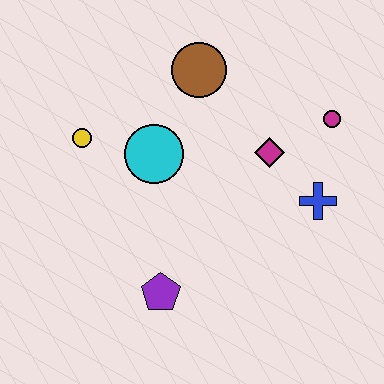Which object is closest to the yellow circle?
The cyan circle is closest to the yellow circle.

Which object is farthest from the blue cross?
The yellow circle is farthest from the blue cross.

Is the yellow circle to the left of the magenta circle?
Yes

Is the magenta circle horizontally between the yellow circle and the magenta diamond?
No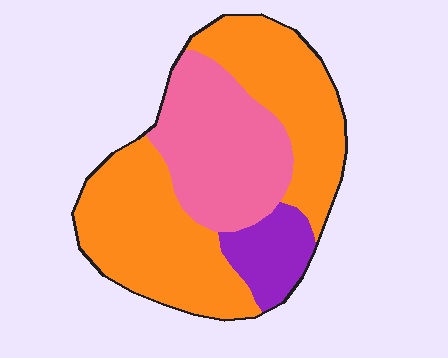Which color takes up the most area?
Orange, at roughly 60%.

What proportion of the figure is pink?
Pink covers about 30% of the figure.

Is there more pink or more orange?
Orange.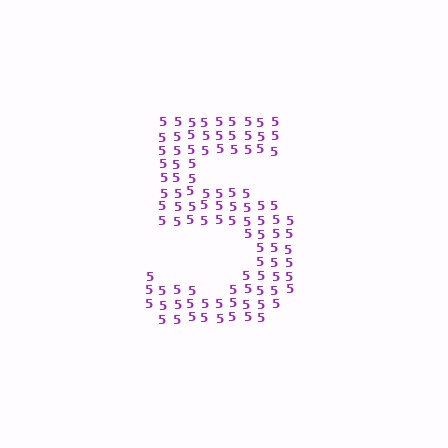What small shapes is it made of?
It is made of small digit 5's.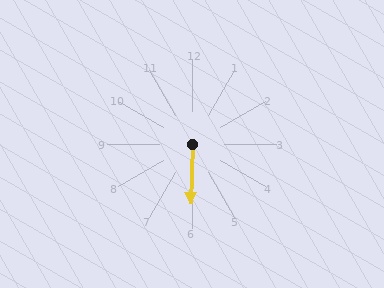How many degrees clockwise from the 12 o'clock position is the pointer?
Approximately 181 degrees.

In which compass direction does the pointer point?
South.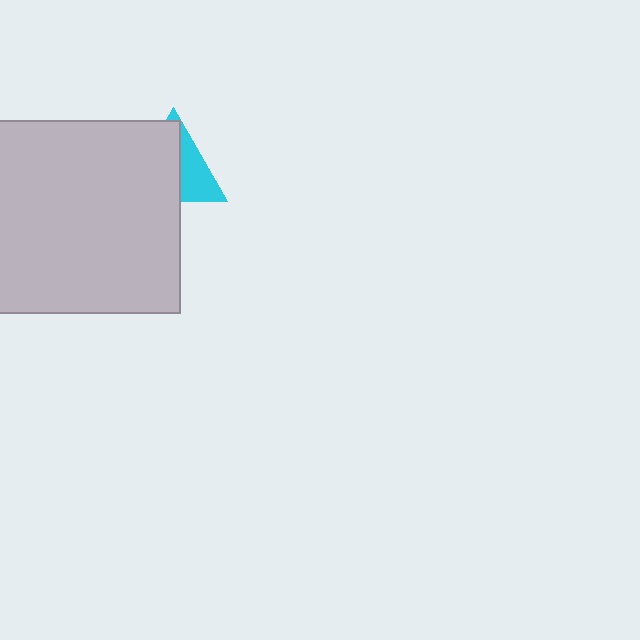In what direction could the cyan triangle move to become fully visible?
The cyan triangle could move right. That would shift it out from behind the light gray square entirely.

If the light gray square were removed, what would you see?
You would see the complete cyan triangle.